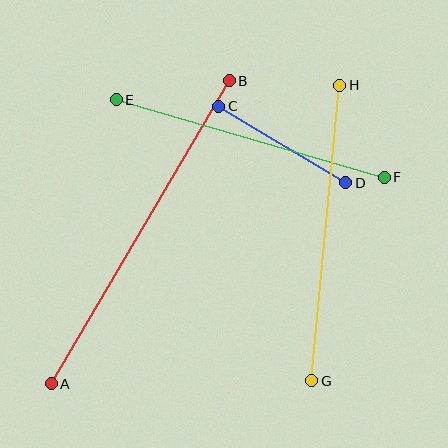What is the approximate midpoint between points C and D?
The midpoint is at approximately (282, 145) pixels.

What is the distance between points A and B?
The distance is approximately 351 pixels.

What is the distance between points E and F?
The distance is approximately 279 pixels.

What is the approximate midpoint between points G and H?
The midpoint is at approximately (326, 233) pixels.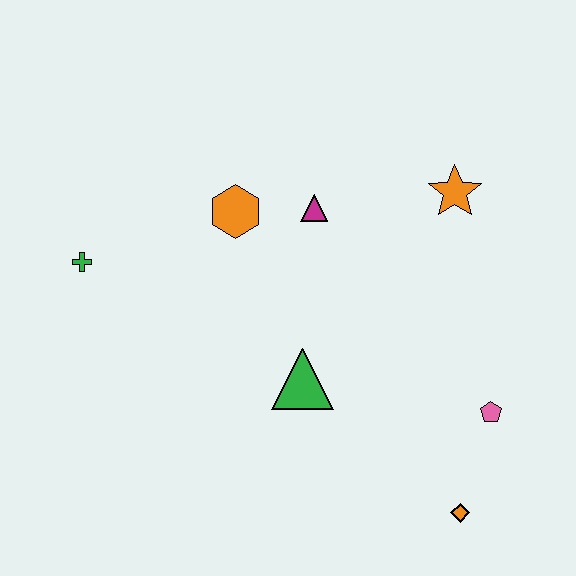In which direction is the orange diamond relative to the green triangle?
The orange diamond is to the right of the green triangle.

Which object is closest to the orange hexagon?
The magenta triangle is closest to the orange hexagon.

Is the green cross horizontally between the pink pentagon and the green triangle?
No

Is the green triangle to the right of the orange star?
No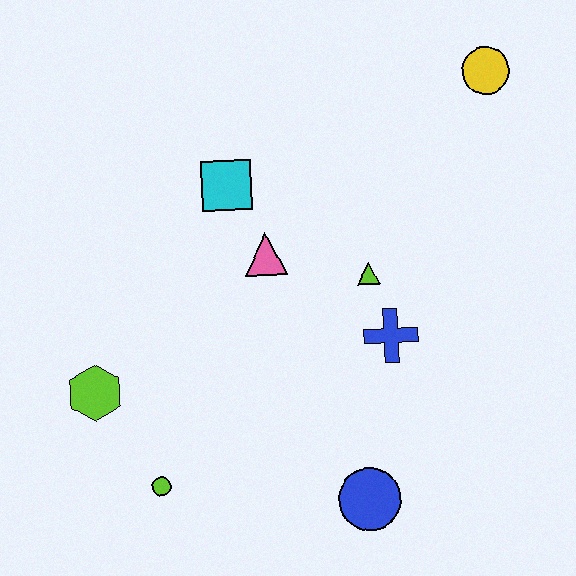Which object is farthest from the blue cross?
The lime hexagon is farthest from the blue cross.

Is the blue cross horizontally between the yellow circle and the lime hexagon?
Yes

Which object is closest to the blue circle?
The blue cross is closest to the blue circle.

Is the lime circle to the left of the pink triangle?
Yes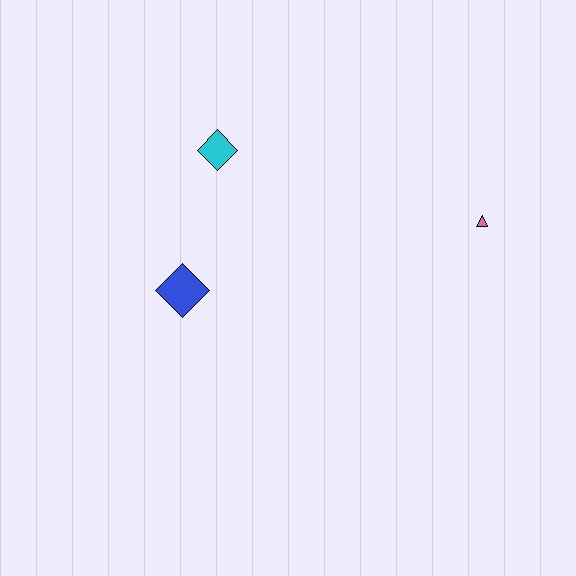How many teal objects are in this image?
There are no teal objects.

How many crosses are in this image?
There are no crosses.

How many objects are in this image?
There are 3 objects.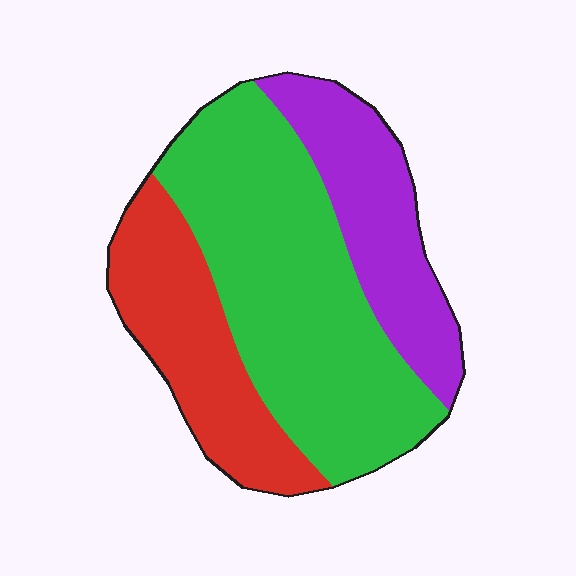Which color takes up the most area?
Green, at roughly 50%.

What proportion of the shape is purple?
Purple takes up about one quarter (1/4) of the shape.